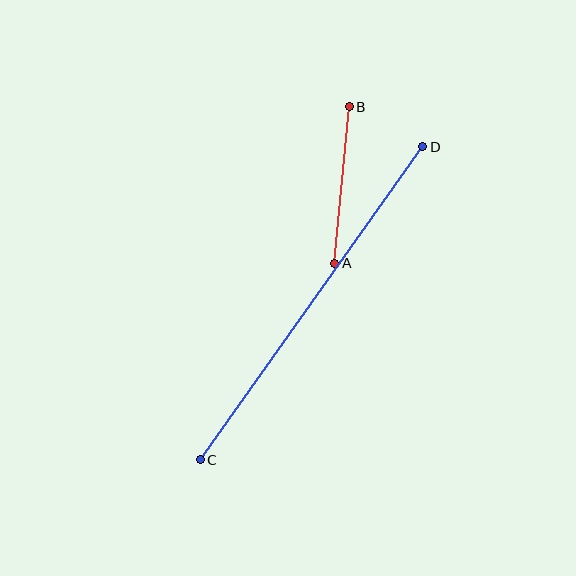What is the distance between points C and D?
The distance is approximately 384 pixels.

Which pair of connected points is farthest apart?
Points C and D are farthest apart.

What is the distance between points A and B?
The distance is approximately 157 pixels.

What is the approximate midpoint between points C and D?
The midpoint is at approximately (312, 303) pixels.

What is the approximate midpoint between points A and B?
The midpoint is at approximately (342, 185) pixels.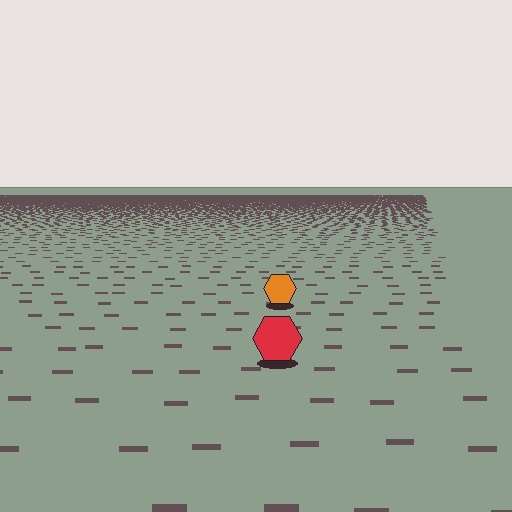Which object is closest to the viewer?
The red hexagon is closest. The texture marks near it are larger and more spread out.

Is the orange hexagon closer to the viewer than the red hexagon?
No. The red hexagon is closer — you can tell from the texture gradient: the ground texture is coarser near it.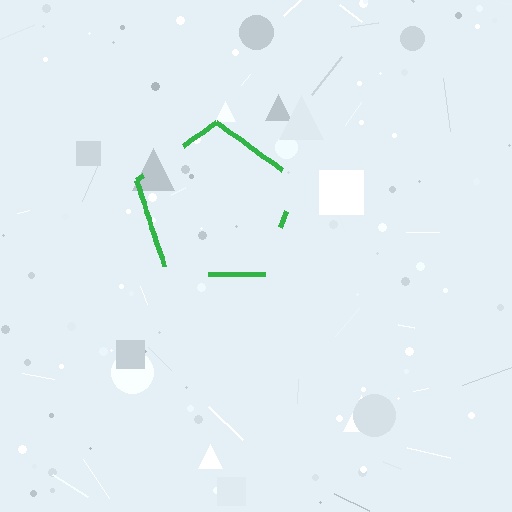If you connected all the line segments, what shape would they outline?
They would outline a pentagon.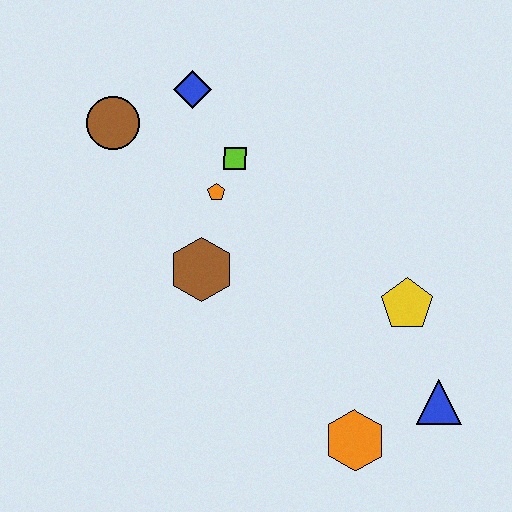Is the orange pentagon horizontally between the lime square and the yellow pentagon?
No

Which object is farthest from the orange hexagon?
The brown circle is farthest from the orange hexagon.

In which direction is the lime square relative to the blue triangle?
The lime square is above the blue triangle.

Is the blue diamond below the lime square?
No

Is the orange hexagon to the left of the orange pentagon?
No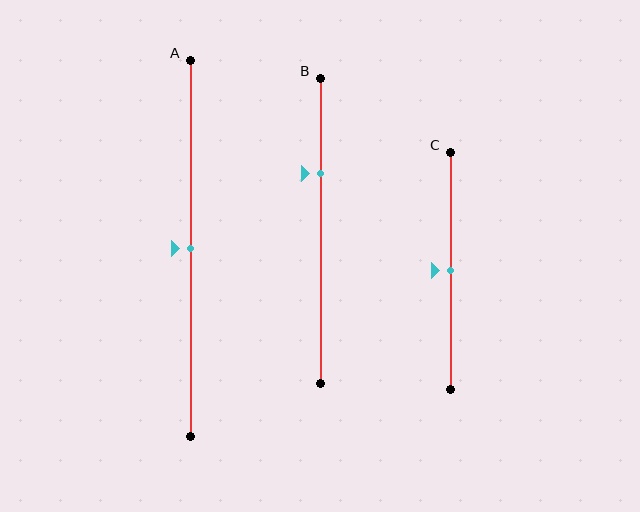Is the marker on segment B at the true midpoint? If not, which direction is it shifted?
No, the marker on segment B is shifted upward by about 19% of the segment length.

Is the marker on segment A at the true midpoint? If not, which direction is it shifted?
Yes, the marker on segment A is at the true midpoint.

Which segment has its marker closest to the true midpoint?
Segment A has its marker closest to the true midpoint.